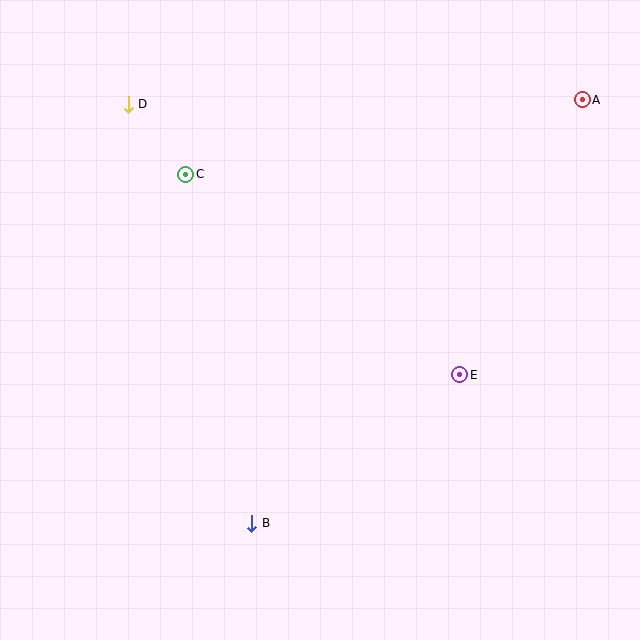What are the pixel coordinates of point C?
Point C is at (186, 174).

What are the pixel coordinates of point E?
Point E is at (460, 375).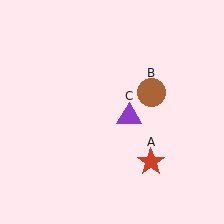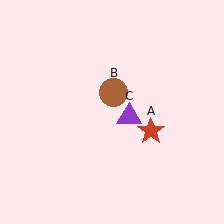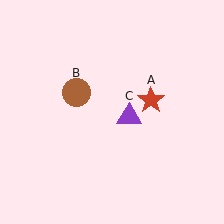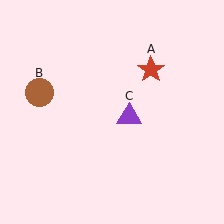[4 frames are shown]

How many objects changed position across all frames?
2 objects changed position: red star (object A), brown circle (object B).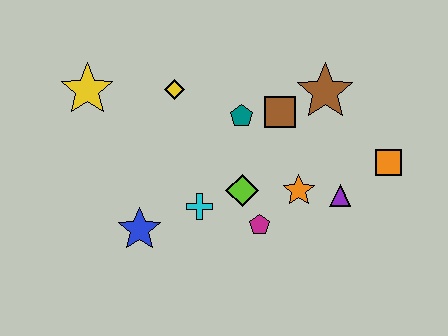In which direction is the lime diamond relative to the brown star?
The lime diamond is below the brown star.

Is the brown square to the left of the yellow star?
No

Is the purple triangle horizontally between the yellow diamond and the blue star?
No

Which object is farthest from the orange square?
The yellow star is farthest from the orange square.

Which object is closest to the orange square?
The purple triangle is closest to the orange square.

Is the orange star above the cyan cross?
Yes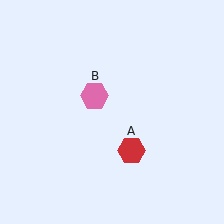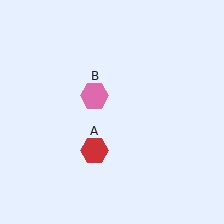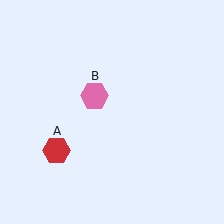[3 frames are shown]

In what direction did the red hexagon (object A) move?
The red hexagon (object A) moved left.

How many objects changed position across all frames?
1 object changed position: red hexagon (object A).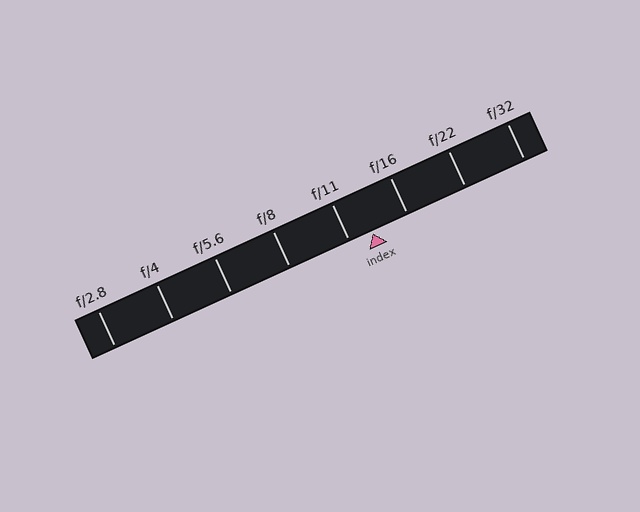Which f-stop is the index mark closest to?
The index mark is closest to f/11.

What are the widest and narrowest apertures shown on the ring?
The widest aperture shown is f/2.8 and the narrowest is f/32.